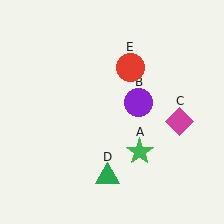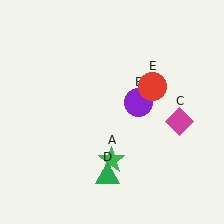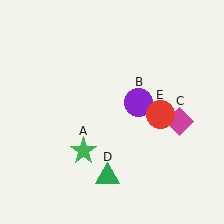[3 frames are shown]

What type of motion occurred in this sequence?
The green star (object A), red circle (object E) rotated clockwise around the center of the scene.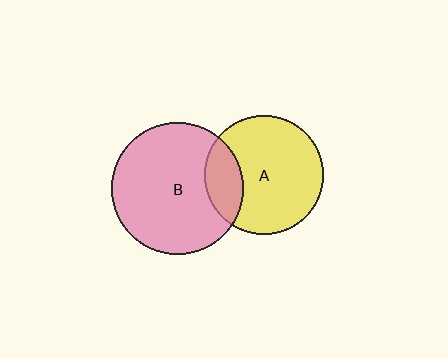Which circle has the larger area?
Circle B (pink).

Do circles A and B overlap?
Yes.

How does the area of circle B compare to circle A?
Approximately 1.2 times.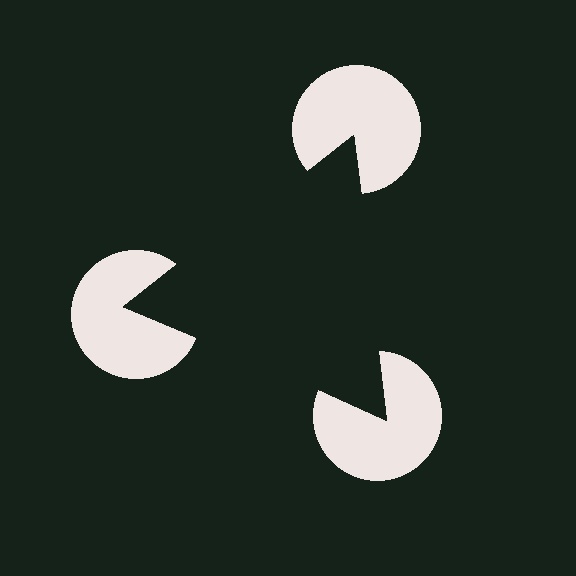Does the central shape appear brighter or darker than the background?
It typically appears slightly darker than the background, even though no actual brightness change is drawn.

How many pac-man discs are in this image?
There are 3 — one at each vertex of the illusory triangle.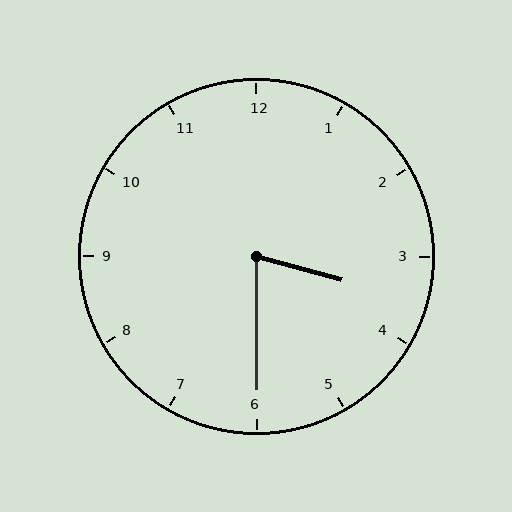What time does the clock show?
3:30.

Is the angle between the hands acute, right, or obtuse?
It is acute.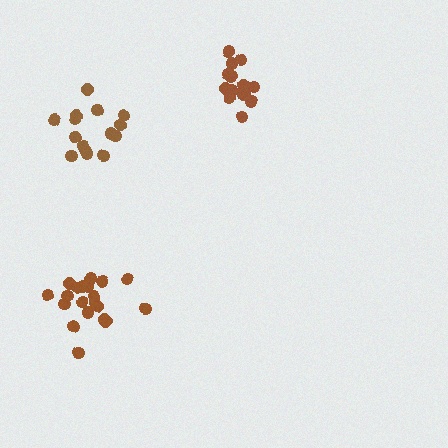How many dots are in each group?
Group 1: 21 dots, Group 2: 15 dots, Group 3: 15 dots (51 total).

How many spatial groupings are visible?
There are 3 spatial groupings.